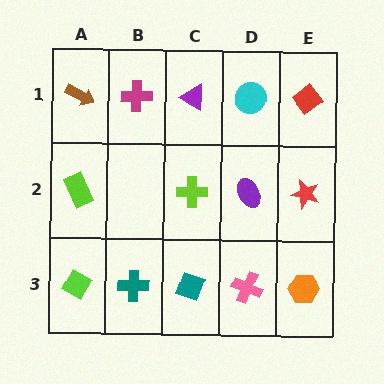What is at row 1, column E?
A red diamond.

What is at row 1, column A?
A brown arrow.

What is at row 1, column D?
A cyan circle.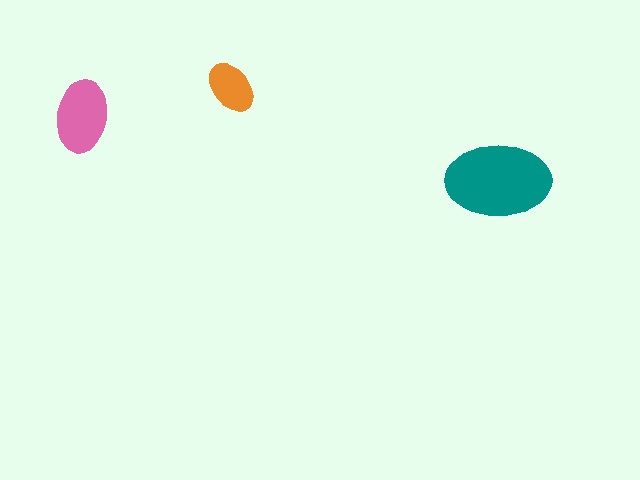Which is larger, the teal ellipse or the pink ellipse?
The teal one.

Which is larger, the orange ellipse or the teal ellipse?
The teal one.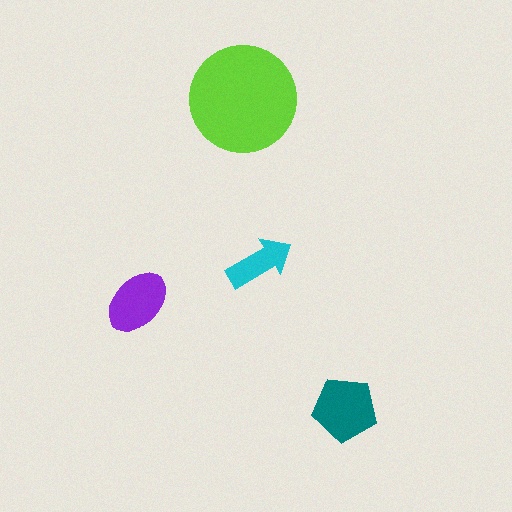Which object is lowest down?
The teal pentagon is bottommost.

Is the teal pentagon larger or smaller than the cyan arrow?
Larger.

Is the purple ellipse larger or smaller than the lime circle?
Smaller.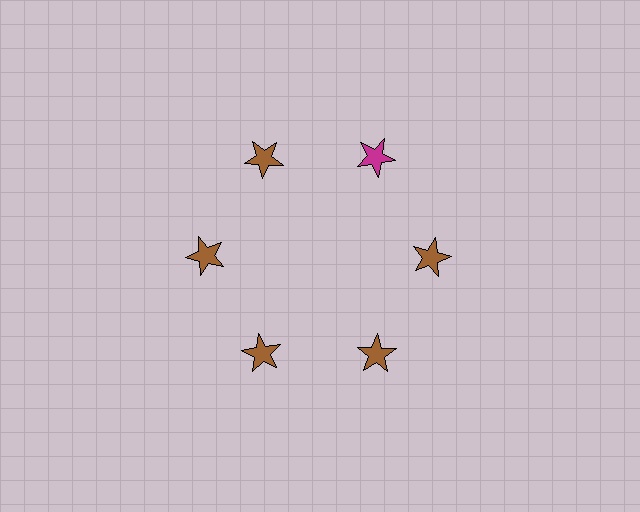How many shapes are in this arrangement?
There are 6 shapes arranged in a ring pattern.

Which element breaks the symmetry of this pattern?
The magenta star at roughly the 1 o'clock position breaks the symmetry. All other shapes are brown stars.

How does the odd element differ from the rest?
It has a different color: magenta instead of brown.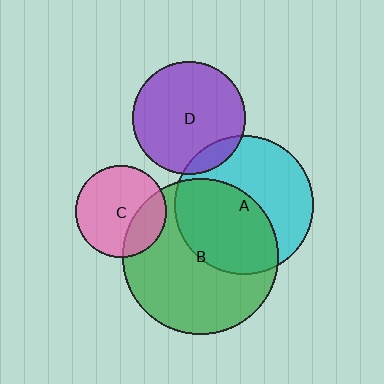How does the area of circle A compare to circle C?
Approximately 2.3 times.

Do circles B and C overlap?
Yes.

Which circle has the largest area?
Circle B (green).